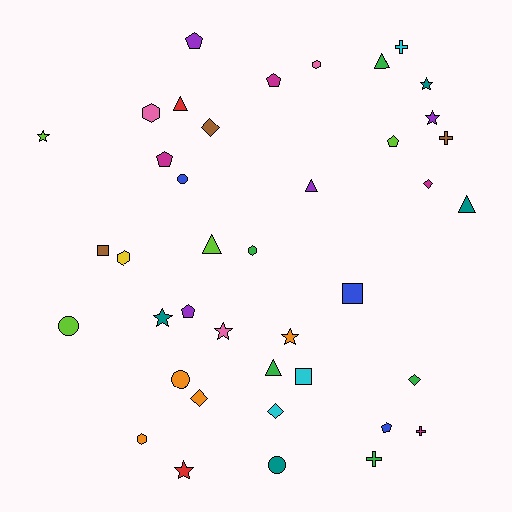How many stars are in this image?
There are 7 stars.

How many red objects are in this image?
There are 2 red objects.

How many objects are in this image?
There are 40 objects.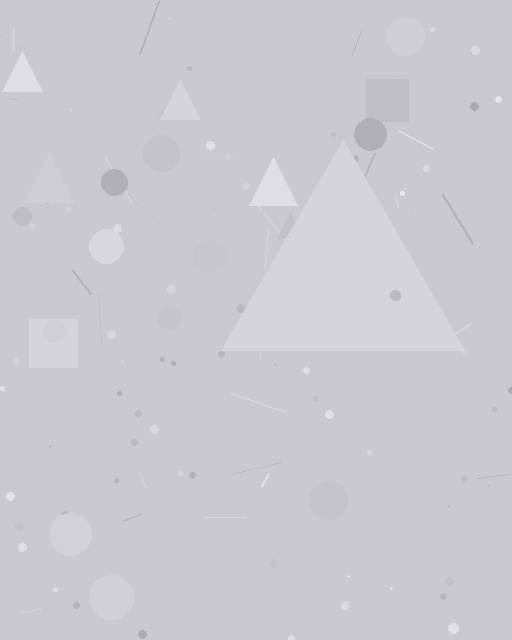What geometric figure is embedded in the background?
A triangle is embedded in the background.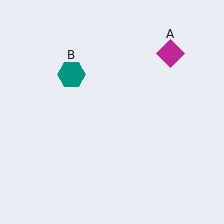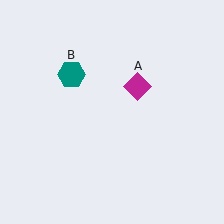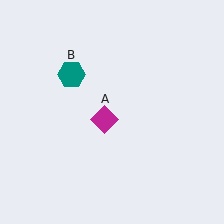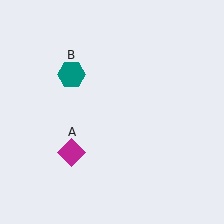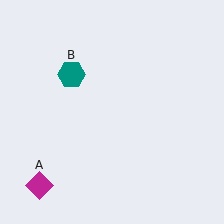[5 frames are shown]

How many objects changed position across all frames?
1 object changed position: magenta diamond (object A).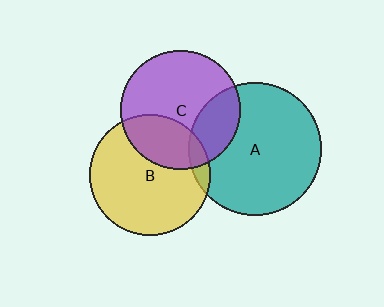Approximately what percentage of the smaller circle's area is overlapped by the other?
Approximately 30%.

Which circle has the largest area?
Circle A (teal).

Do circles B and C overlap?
Yes.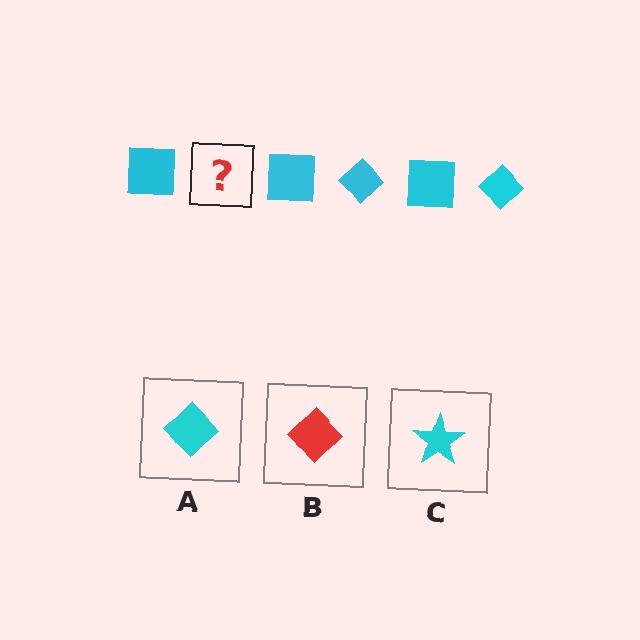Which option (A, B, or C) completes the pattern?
A.